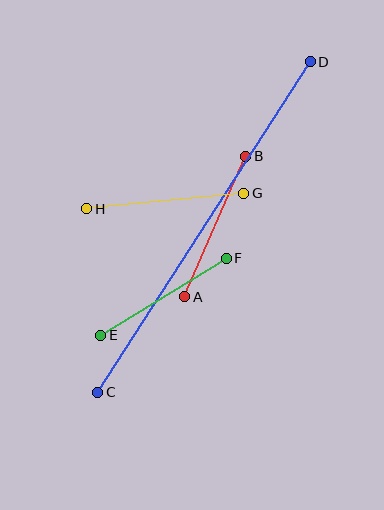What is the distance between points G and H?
The distance is approximately 158 pixels.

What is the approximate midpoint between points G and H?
The midpoint is at approximately (165, 201) pixels.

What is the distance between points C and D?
The distance is approximately 393 pixels.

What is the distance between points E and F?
The distance is approximately 147 pixels.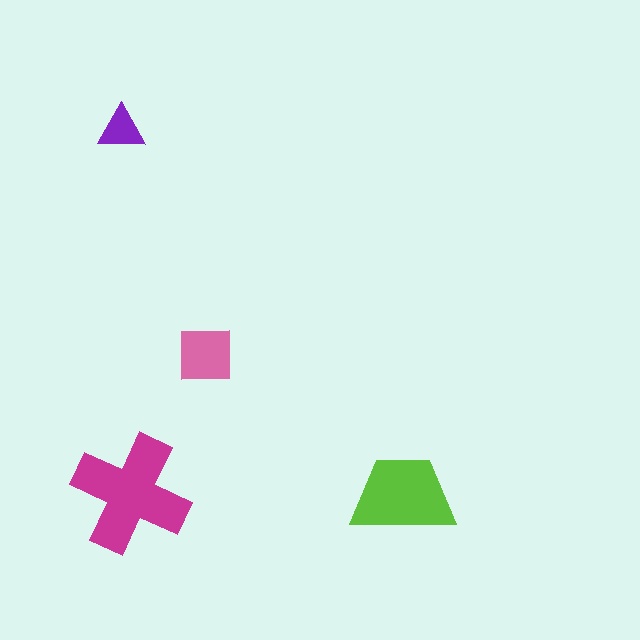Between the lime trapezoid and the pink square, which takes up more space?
The lime trapezoid.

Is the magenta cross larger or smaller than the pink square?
Larger.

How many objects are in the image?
There are 4 objects in the image.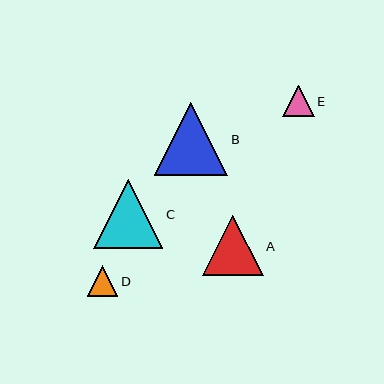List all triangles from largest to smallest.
From largest to smallest: B, C, A, E, D.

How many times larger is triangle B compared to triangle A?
Triangle B is approximately 1.2 times the size of triangle A.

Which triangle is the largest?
Triangle B is the largest with a size of approximately 73 pixels.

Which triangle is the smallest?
Triangle D is the smallest with a size of approximately 31 pixels.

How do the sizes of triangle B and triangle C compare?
Triangle B and triangle C are approximately the same size.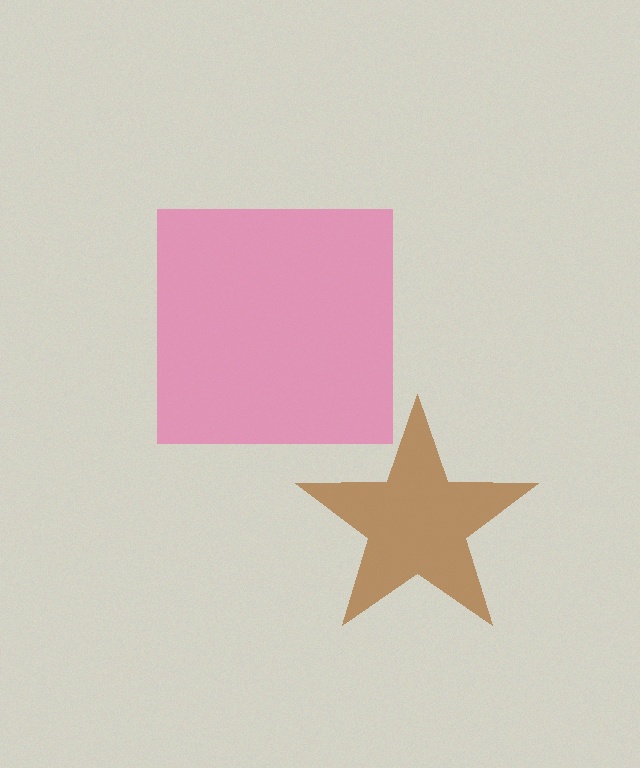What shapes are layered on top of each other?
The layered shapes are: a pink square, a brown star.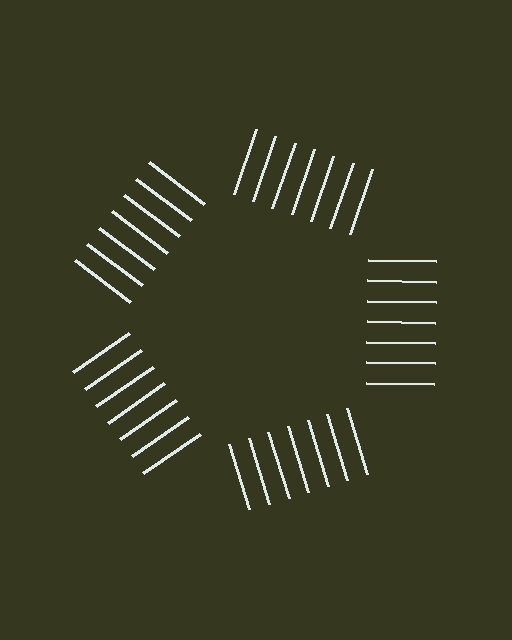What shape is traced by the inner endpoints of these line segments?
An illusory pentagon — the line segments terminate on its edges but no continuous stroke is drawn.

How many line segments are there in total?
35 — 7 along each of the 5 edges.